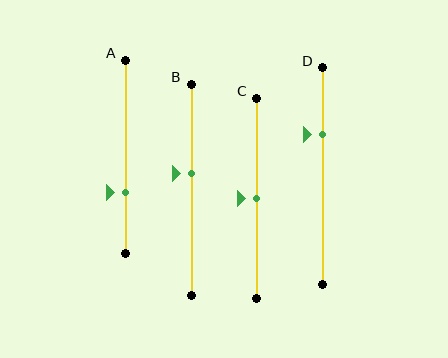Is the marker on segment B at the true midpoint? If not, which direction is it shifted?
No, the marker on segment B is shifted upward by about 8% of the segment length.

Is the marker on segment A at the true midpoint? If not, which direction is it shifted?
No, the marker on segment A is shifted downward by about 19% of the segment length.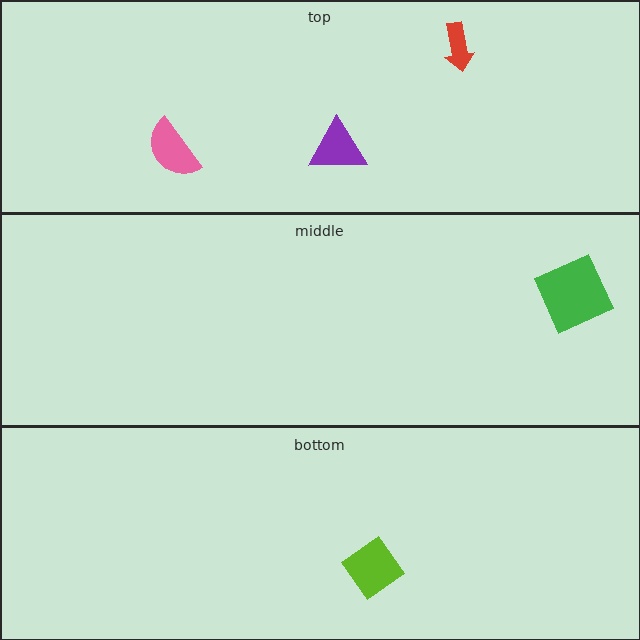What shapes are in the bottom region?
The lime diamond.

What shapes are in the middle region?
The green square.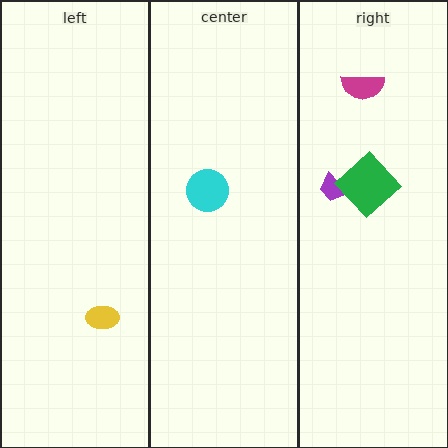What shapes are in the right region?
The purple trapezoid, the magenta semicircle, the green diamond.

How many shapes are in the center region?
1.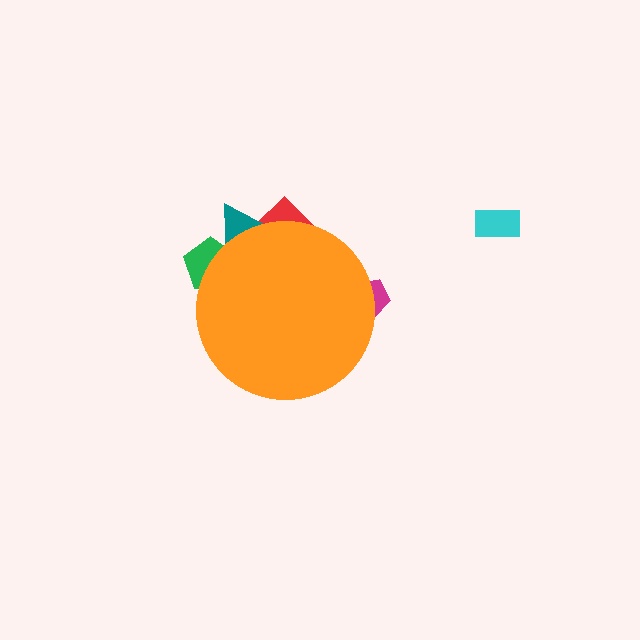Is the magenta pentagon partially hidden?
Yes, the magenta pentagon is partially hidden behind the orange circle.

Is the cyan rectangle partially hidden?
No, the cyan rectangle is fully visible.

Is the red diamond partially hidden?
Yes, the red diamond is partially hidden behind the orange circle.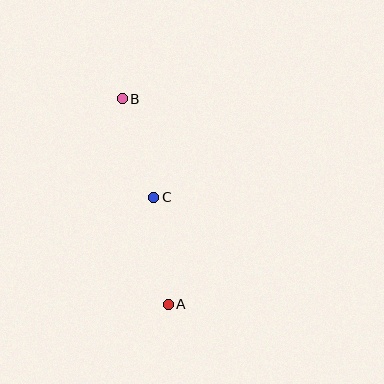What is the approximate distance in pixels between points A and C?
The distance between A and C is approximately 108 pixels.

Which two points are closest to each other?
Points B and C are closest to each other.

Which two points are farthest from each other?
Points A and B are farthest from each other.